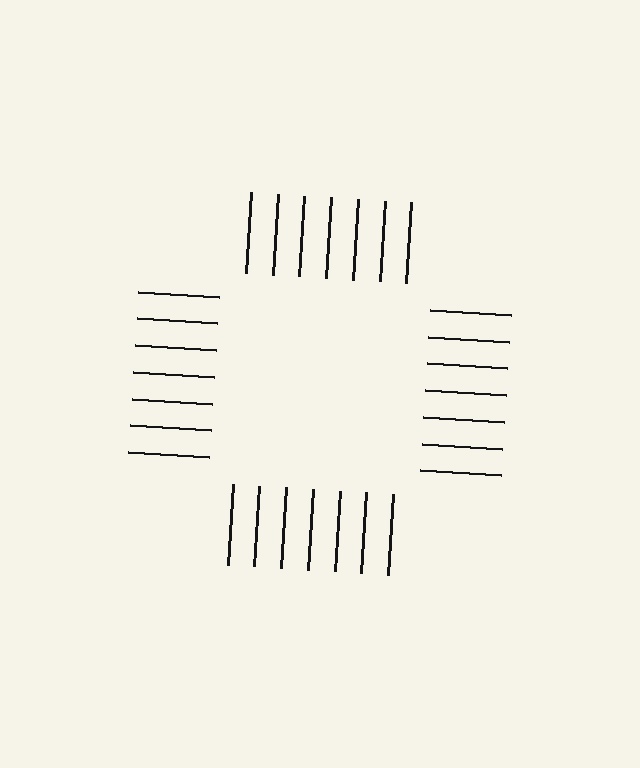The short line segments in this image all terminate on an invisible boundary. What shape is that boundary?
An illusory square — the line segments terminate on its edges but no continuous stroke is drawn.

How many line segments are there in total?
28 — 7 along each of the 4 edges.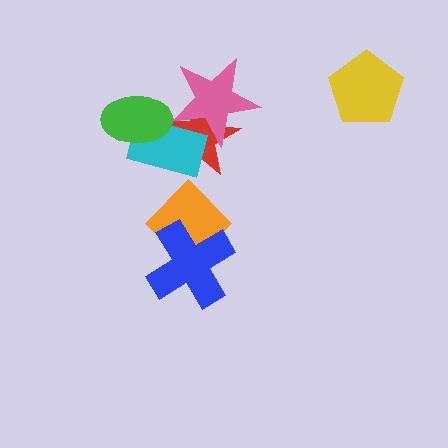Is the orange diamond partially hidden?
Yes, it is partially covered by another shape.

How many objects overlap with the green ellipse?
2 objects overlap with the green ellipse.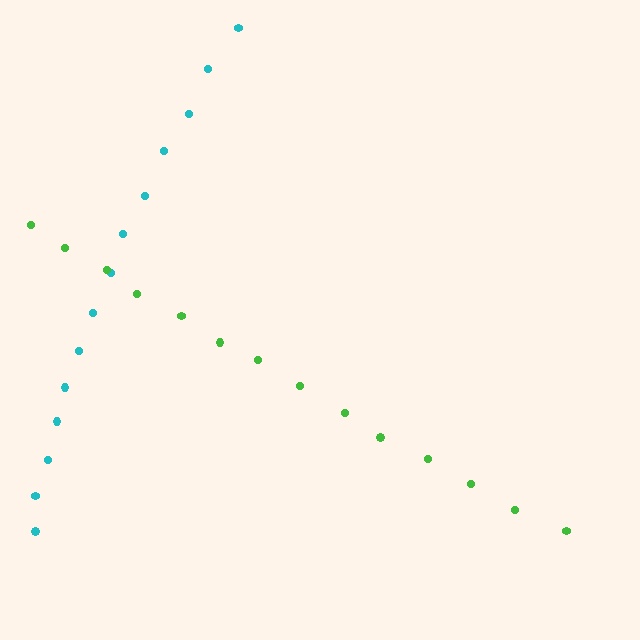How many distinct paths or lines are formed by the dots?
There are 2 distinct paths.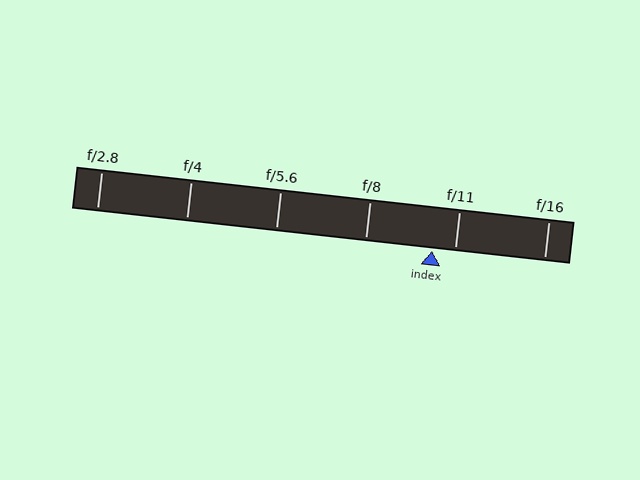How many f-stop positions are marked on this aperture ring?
There are 6 f-stop positions marked.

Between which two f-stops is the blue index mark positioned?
The index mark is between f/8 and f/11.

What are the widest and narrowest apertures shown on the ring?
The widest aperture shown is f/2.8 and the narrowest is f/16.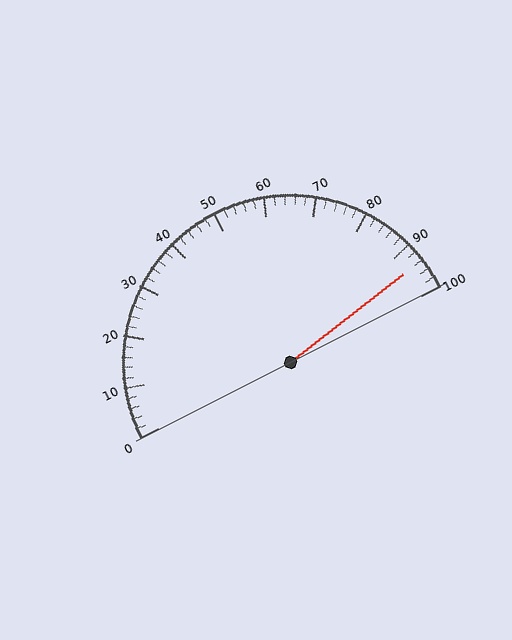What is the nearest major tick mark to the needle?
The nearest major tick mark is 90.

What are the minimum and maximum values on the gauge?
The gauge ranges from 0 to 100.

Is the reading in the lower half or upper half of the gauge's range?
The reading is in the upper half of the range (0 to 100).